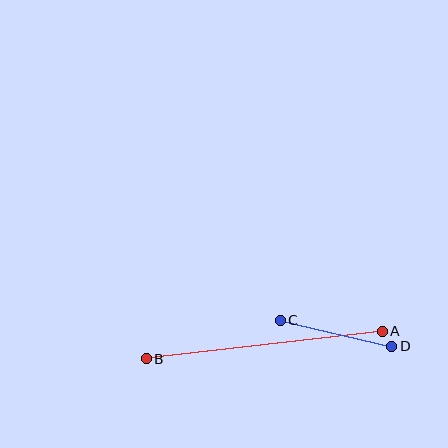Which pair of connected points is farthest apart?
Points A and B are farthest apart.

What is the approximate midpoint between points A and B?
The midpoint is at approximately (264, 345) pixels.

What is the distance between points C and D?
The distance is approximately 114 pixels.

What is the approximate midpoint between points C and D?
The midpoint is at approximately (336, 333) pixels.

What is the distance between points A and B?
The distance is approximately 237 pixels.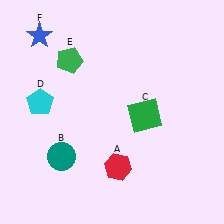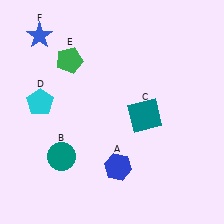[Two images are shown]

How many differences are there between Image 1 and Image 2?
There are 2 differences between the two images.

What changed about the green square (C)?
In Image 1, C is green. In Image 2, it changed to teal.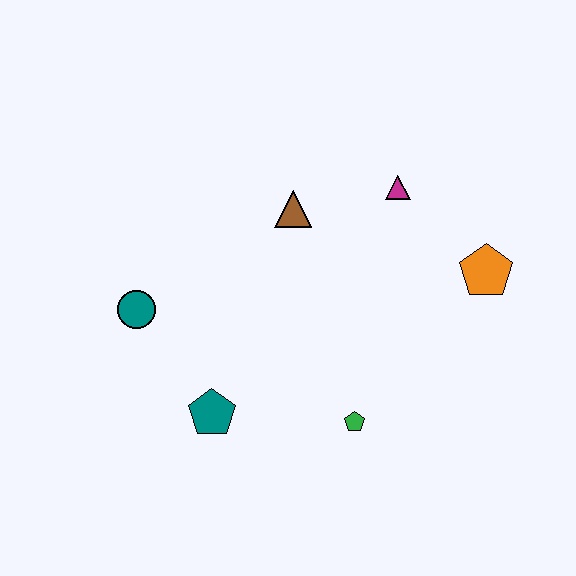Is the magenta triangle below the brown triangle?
No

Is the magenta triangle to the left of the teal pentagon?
No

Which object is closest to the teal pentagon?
The teal circle is closest to the teal pentagon.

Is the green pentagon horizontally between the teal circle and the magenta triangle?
Yes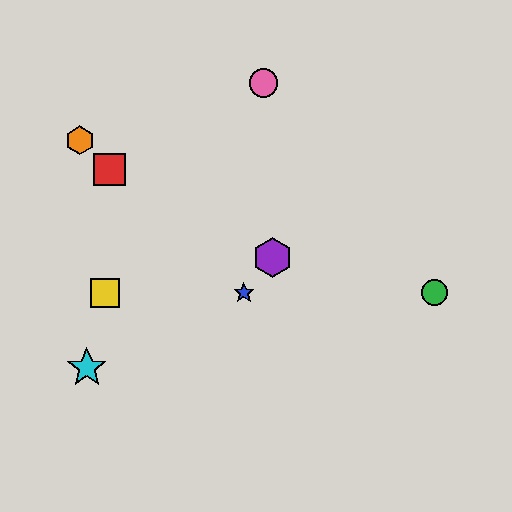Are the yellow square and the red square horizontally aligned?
No, the yellow square is at y≈293 and the red square is at y≈170.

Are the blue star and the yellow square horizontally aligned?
Yes, both are at y≈293.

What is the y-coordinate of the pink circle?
The pink circle is at y≈83.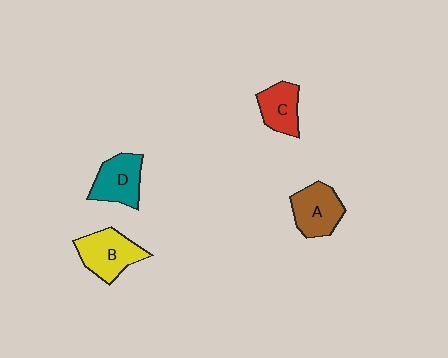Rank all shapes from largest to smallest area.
From largest to smallest: B (yellow), A (brown), D (teal), C (red).